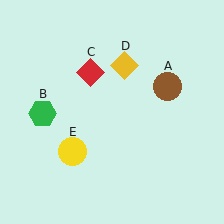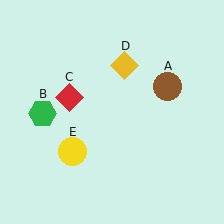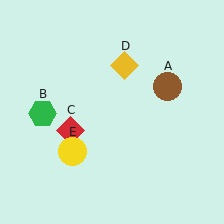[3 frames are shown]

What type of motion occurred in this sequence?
The red diamond (object C) rotated counterclockwise around the center of the scene.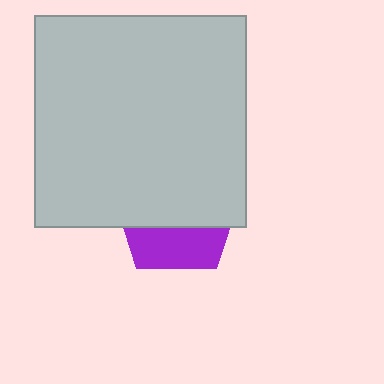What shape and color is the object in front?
The object in front is a light gray square.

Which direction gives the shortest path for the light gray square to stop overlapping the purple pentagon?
Moving up gives the shortest separation.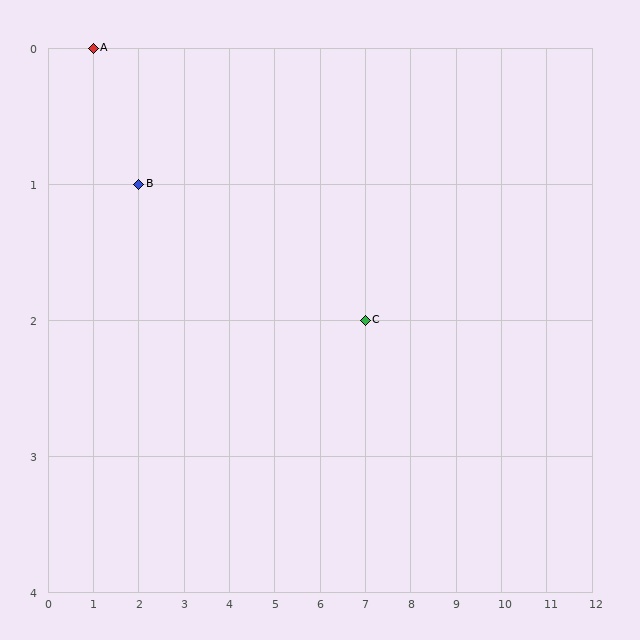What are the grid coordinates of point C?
Point C is at grid coordinates (7, 2).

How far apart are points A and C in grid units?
Points A and C are 6 columns and 2 rows apart (about 6.3 grid units diagonally).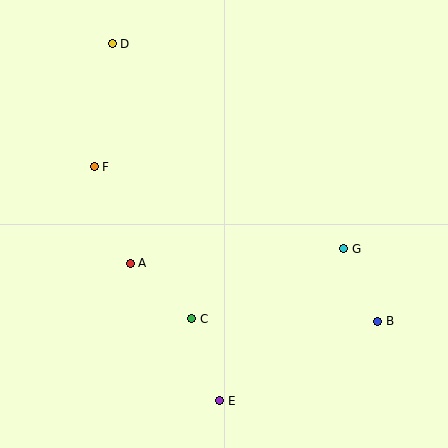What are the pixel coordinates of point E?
Point E is at (220, 401).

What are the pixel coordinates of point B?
Point B is at (378, 321).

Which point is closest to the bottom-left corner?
Point E is closest to the bottom-left corner.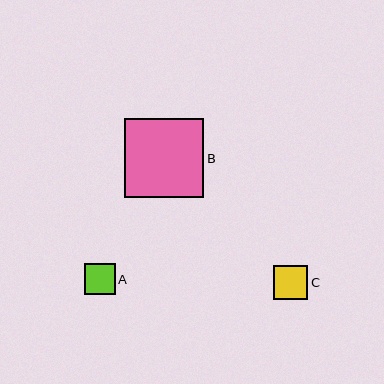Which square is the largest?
Square B is the largest with a size of approximately 79 pixels.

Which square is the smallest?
Square A is the smallest with a size of approximately 31 pixels.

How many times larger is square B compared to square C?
Square B is approximately 2.3 times the size of square C.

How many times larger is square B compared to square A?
Square B is approximately 2.6 times the size of square A.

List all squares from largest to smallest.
From largest to smallest: B, C, A.